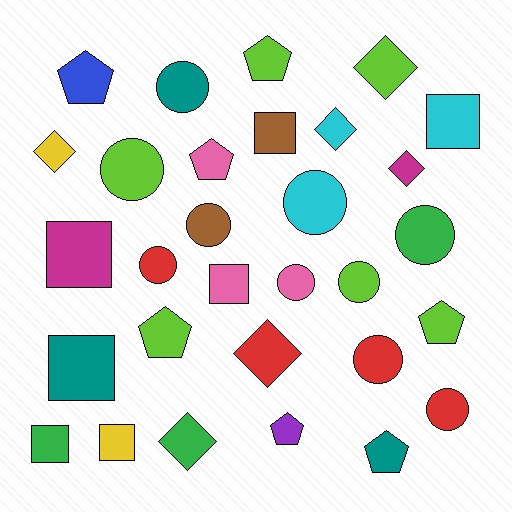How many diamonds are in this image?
There are 6 diamonds.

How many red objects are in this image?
There are 4 red objects.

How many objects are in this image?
There are 30 objects.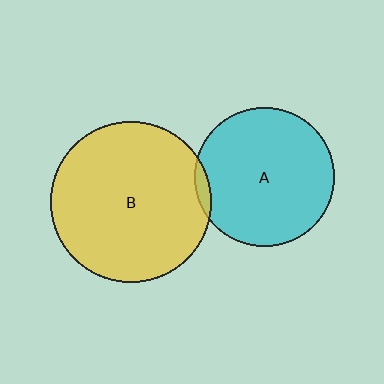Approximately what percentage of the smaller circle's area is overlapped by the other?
Approximately 5%.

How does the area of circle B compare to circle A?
Approximately 1.3 times.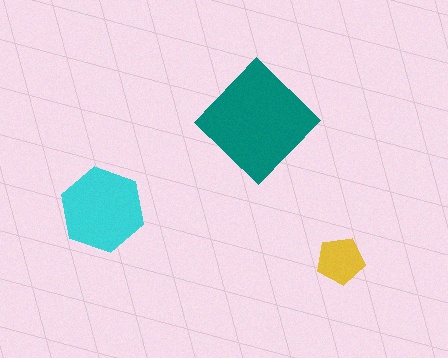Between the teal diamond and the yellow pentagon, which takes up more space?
The teal diamond.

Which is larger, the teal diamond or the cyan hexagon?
The teal diamond.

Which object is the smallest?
The yellow pentagon.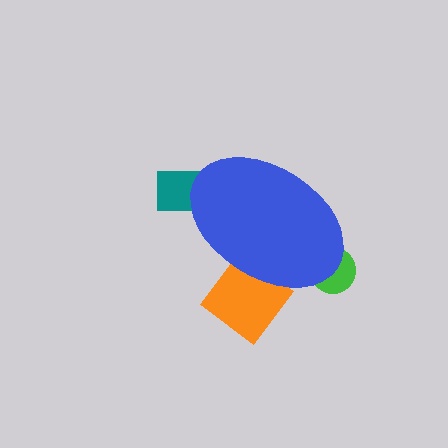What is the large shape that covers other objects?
A blue ellipse.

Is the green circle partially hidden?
Yes, the green circle is partially hidden behind the blue ellipse.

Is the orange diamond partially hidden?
Yes, the orange diamond is partially hidden behind the blue ellipse.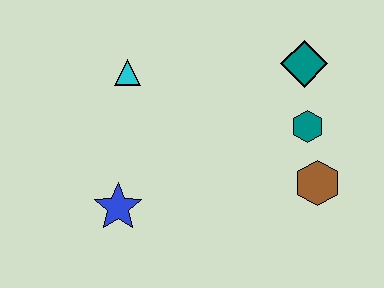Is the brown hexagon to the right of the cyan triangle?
Yes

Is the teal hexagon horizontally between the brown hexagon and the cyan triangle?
Yes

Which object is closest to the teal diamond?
The teal hexagon is closest to the teal diamond.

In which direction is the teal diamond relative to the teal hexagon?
The teal diamond is above the teal hexagon.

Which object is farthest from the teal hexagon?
The blue star is farthest from the teal hexagon.